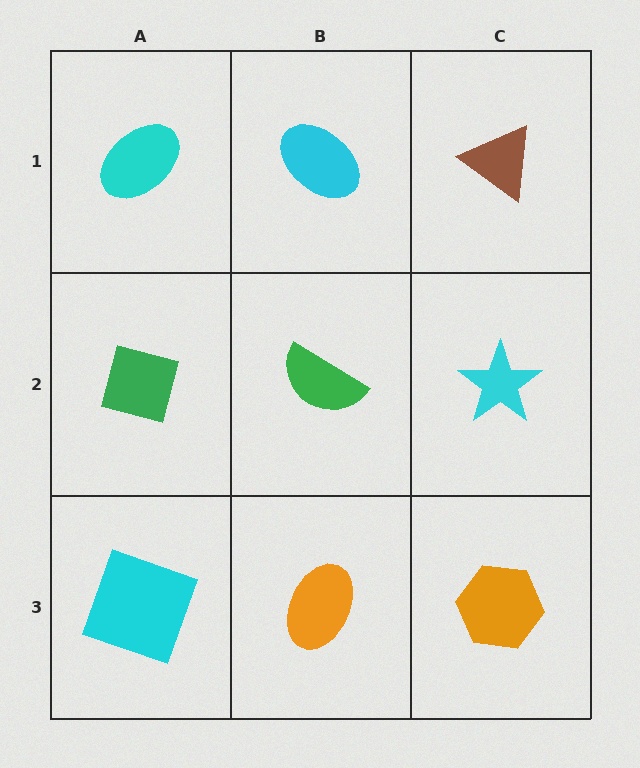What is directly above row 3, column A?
A green square.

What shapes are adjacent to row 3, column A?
A green square (row 2, column A), an orange ellipse (row 3, column B).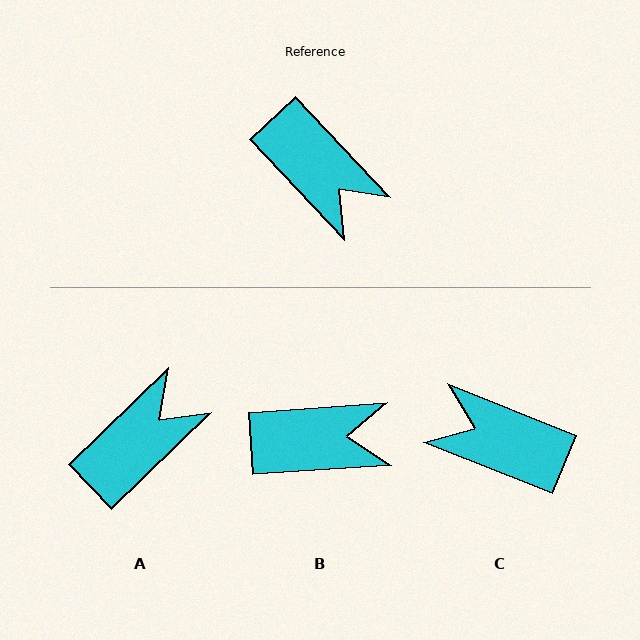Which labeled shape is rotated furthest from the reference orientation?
C, about 155 degrees away.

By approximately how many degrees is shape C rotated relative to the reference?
Approximately 155 degrees clockwise.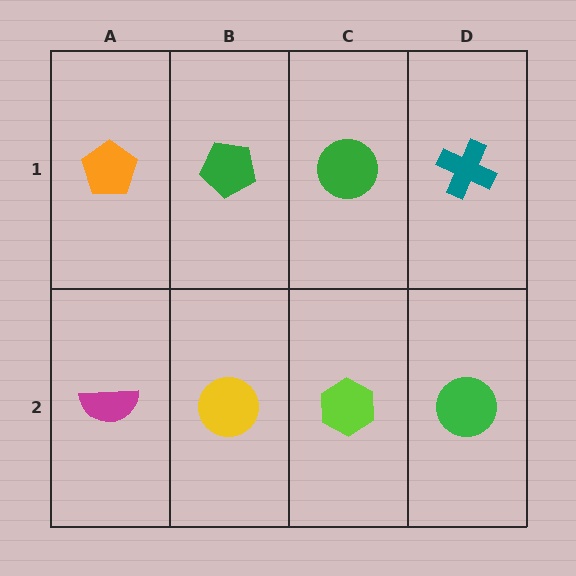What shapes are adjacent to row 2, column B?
A green pentagon (row 1, column B), a magenta semicircle (row 2, column A), a lime hexagon (row 2, column C).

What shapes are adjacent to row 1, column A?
A magenta semicircle (row 2, column A), a green pentagon (row 1, column B).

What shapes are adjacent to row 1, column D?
A green circle (row 2, column D), a green circle (row 1, column C).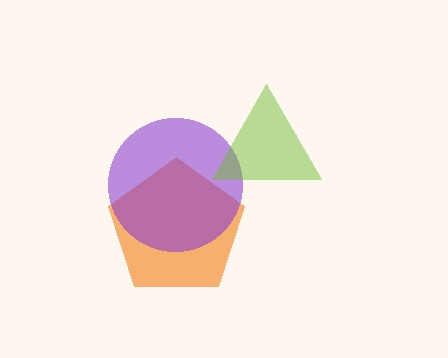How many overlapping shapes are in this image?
There are 3 overlapping shapes in the image.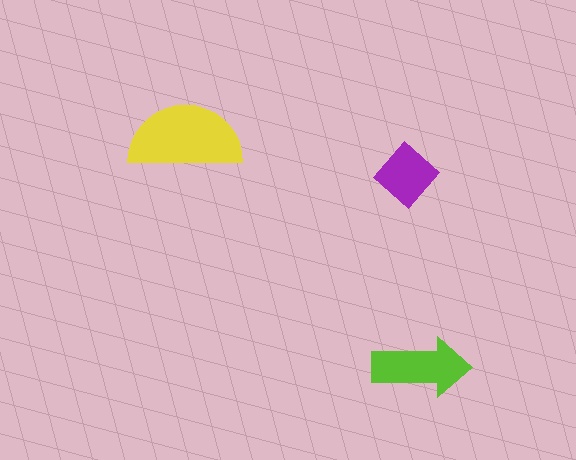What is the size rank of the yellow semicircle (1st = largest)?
1st.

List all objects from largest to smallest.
The yellow semicircle, the lime arrow, the purple diamond.